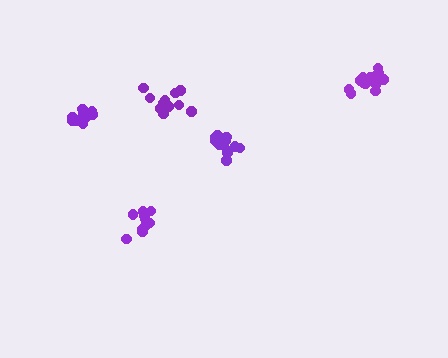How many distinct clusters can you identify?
There are 5 distinct clusters.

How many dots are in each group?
Group 1: 11 dots, Group 2: 13 dots, Group 3: 10 dots, Group 4: 12 dots, Group 5: 11 dots (57 total).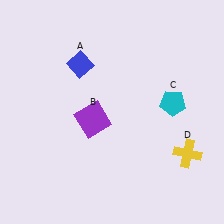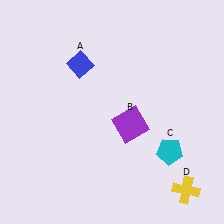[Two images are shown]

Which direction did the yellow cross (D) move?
The yellow cross (D) moved down.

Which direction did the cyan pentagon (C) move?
The cyan pentagon (C) moved down.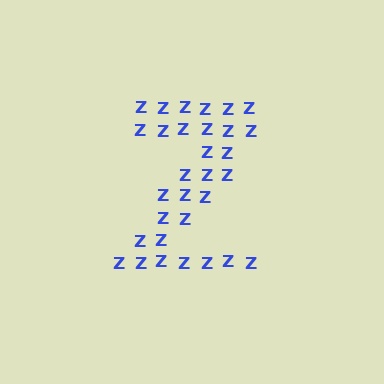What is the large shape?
The large shape is the letter Z.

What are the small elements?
The small elements are letter Z's.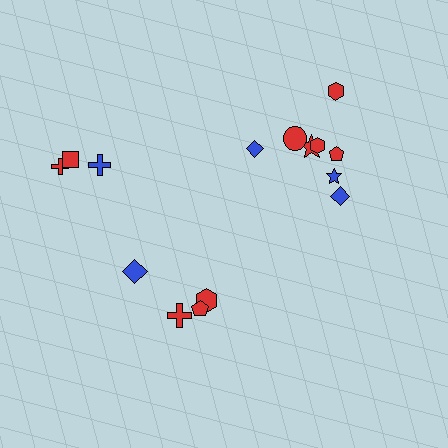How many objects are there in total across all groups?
There are 15 objects.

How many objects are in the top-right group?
There are 8 objects.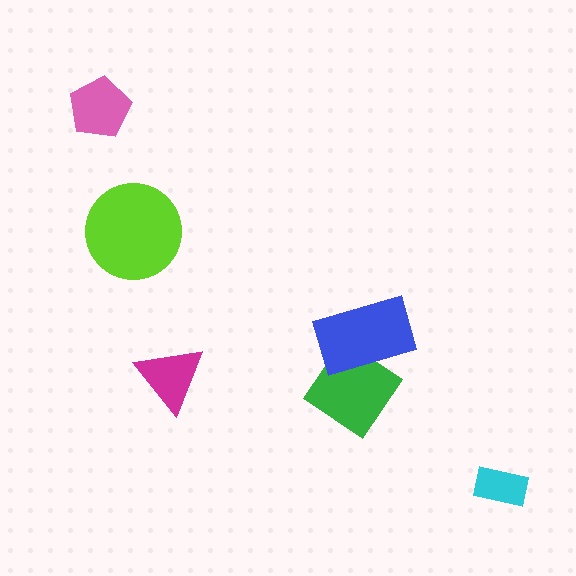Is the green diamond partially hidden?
Yes, it is partially covered by another shape.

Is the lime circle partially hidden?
No, no other shape covers it.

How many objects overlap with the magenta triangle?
0 objects overlap with the magenta triangle.